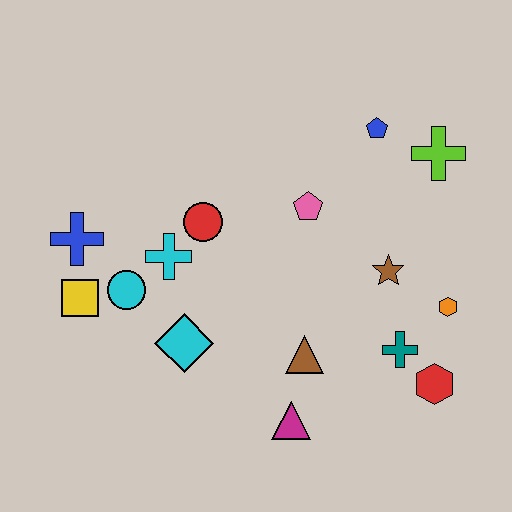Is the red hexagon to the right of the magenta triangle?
Yes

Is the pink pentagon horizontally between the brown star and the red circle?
Yes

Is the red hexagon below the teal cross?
Yes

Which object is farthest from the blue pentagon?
The yellow square is farthest from the blue pentagon.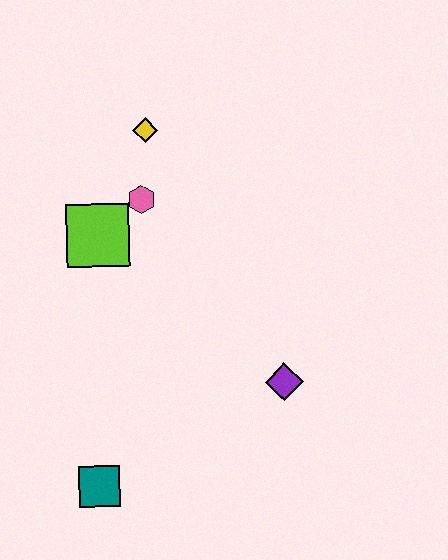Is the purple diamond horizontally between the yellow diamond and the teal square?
No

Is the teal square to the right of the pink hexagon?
No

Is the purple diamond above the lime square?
No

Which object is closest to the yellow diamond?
The pink hexagon is closest to the yellow diamond.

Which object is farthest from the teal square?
The yellow diamond is farthest from the teal square.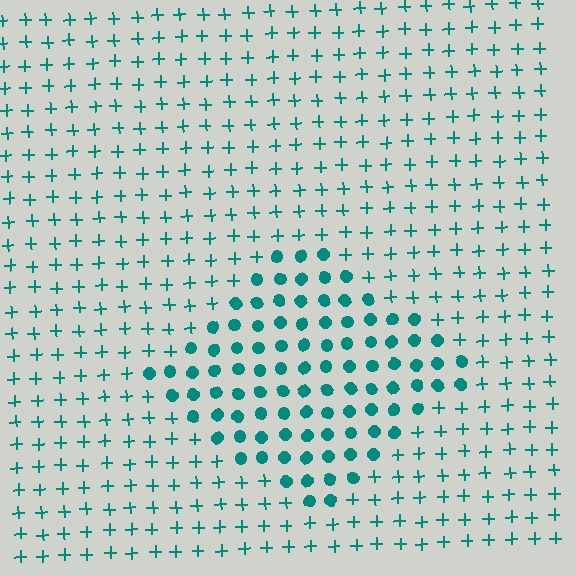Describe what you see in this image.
The image is filled with small teal elements arranged in a uniform grid. A diamond-shaped region contains circles, while the surrounding area contains plus signs. The boundary is defined purely by the change in element shape.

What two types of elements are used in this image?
The image uses circles inside the diamond region and plus signs outside it.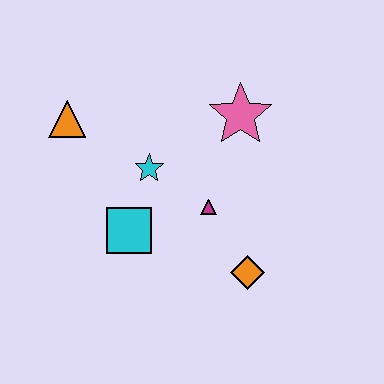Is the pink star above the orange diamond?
Yes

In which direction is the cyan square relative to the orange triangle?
The cyan square is below the orange triangle.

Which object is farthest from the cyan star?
The orange diamond is farthest from the cyan star.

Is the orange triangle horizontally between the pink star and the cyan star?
No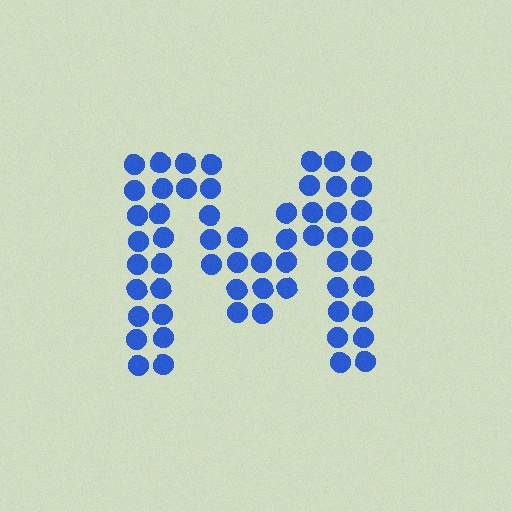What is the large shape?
The large shape is the letter M.